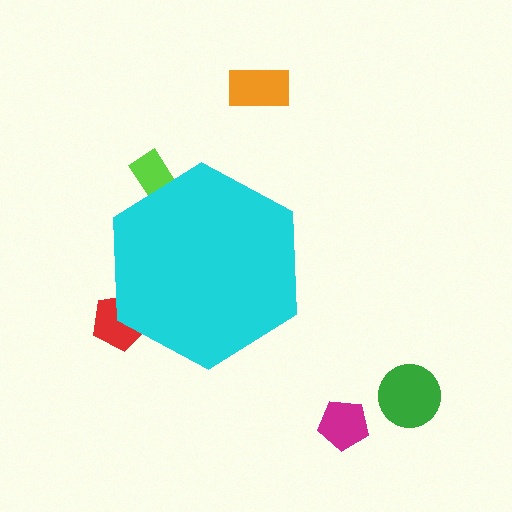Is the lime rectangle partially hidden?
Yes, the lime rectangle is partially hidden behind the cyan hexagon.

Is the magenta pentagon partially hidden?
No, the magenta pentagon is fully visible.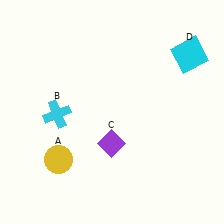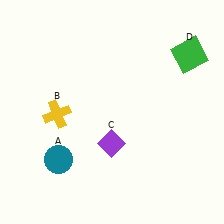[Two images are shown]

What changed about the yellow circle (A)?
In Image 1, A is yellow. In Image 2, it changed to teal.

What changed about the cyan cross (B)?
In Image 1, B is cyan. In Image 2, it changed to yellow.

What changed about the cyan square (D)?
In Image 1, D is cyan. In Image 2, it changed to green.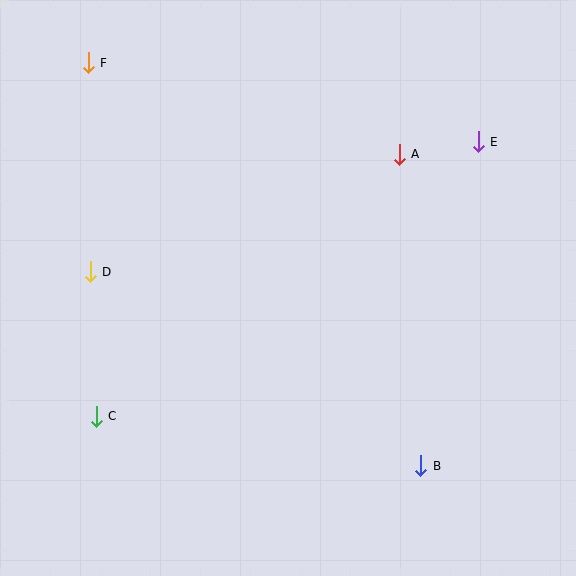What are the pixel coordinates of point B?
Point B is at (420, 466).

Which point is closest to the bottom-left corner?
Point C is closest to the bottom-left corner.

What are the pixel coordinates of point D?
Point D is at (90, 272).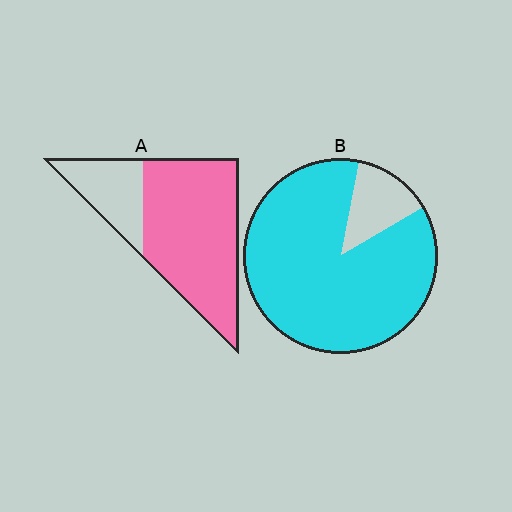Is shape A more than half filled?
Yes.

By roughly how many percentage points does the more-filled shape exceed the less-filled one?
By roughly 15 percentage points (B over A).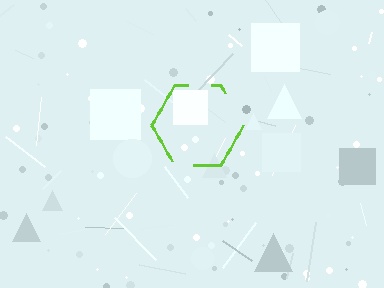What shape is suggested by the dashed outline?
The dashed outline suggests a hexagon.